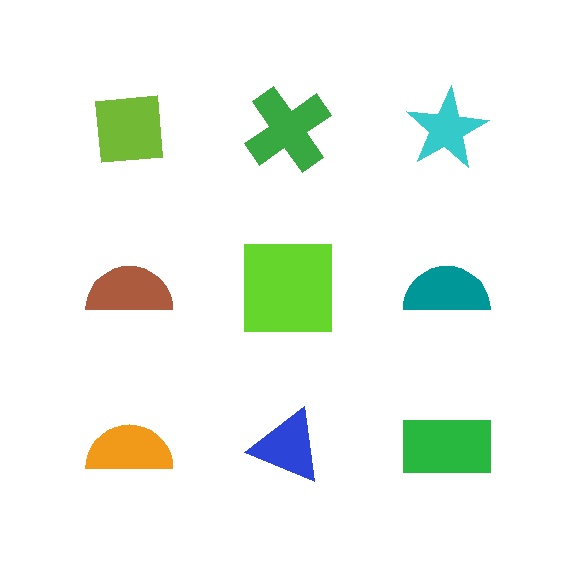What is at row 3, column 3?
A green rectangle.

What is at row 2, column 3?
A teal semicircle.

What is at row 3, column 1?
An orange semicircle.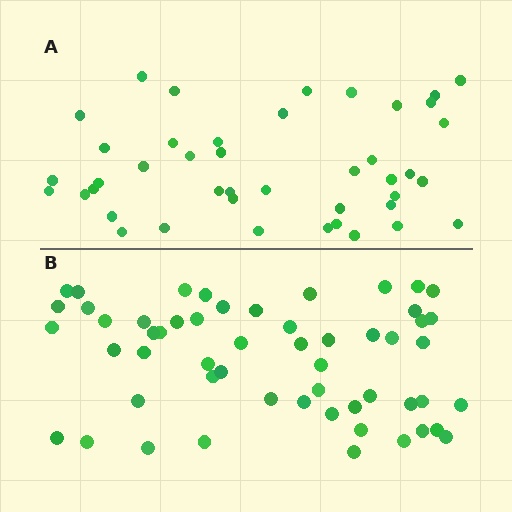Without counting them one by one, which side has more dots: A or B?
Region B (the bottom region) has more dots.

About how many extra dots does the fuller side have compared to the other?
Region B has roughly 12 or so more dots than region A.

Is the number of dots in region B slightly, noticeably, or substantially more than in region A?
Region B has noticeably more, but not dramatically so. The ratio is roughly 1.3 to 1.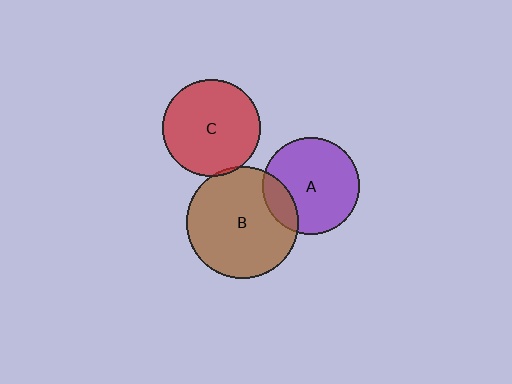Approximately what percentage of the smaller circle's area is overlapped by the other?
Approximately 15%.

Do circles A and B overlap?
Yes.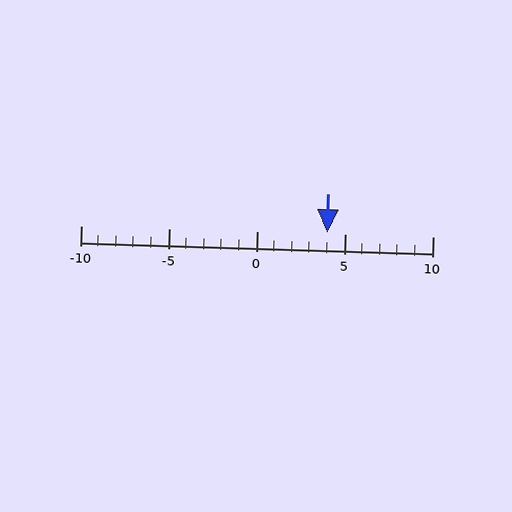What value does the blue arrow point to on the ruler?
The blue arrow points to approximately 4.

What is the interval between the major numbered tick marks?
The major tick marks are spaced 5 units apart.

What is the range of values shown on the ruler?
The ruler shows values from -10 to 10.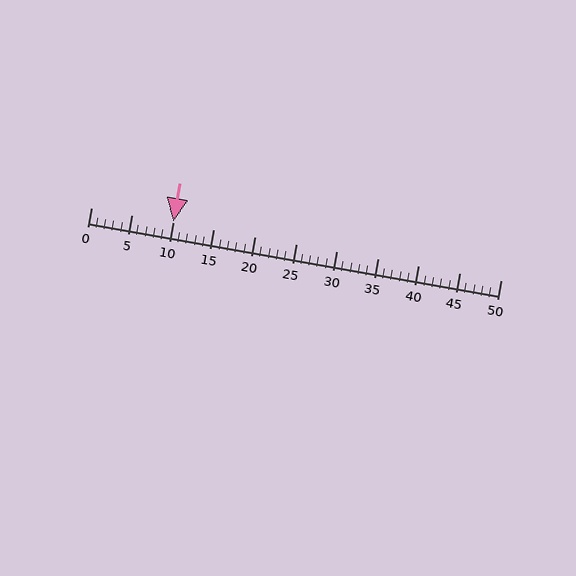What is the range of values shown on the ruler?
The ruler shows values from 0 to 50.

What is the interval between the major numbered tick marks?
The major tick marks are spaced 5 units apart.